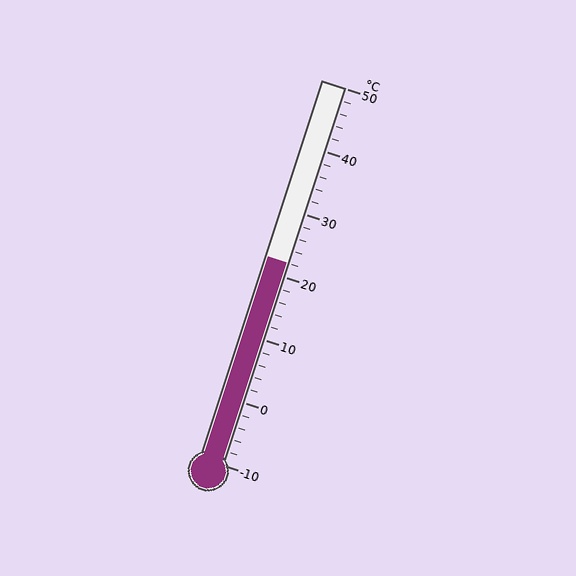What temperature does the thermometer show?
The thermometer shows approximately 22°C.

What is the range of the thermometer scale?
The thermometer scale ranges from -10°C to 50°C.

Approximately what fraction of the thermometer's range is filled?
The thermometer is filled to approximately 55% of its range.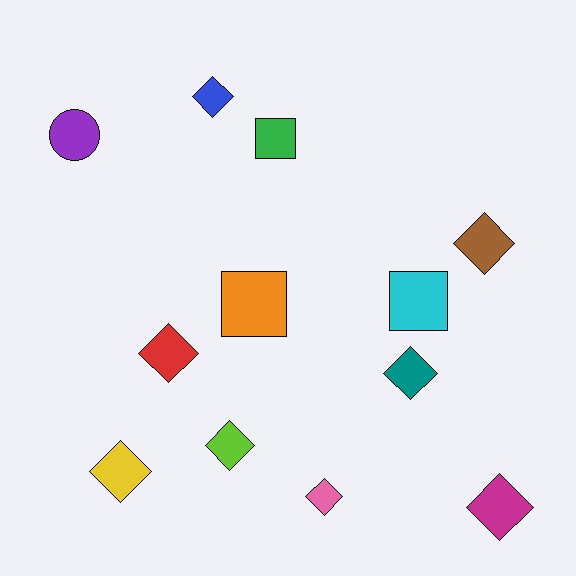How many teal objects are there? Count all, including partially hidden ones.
There is 1 teal object.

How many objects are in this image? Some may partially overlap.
There are 12 objects.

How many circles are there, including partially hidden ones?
There is 1 circle.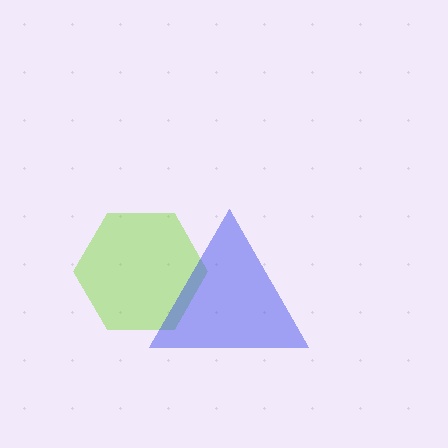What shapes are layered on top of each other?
The layered shapes are: a lime hexagon, a blue triangle.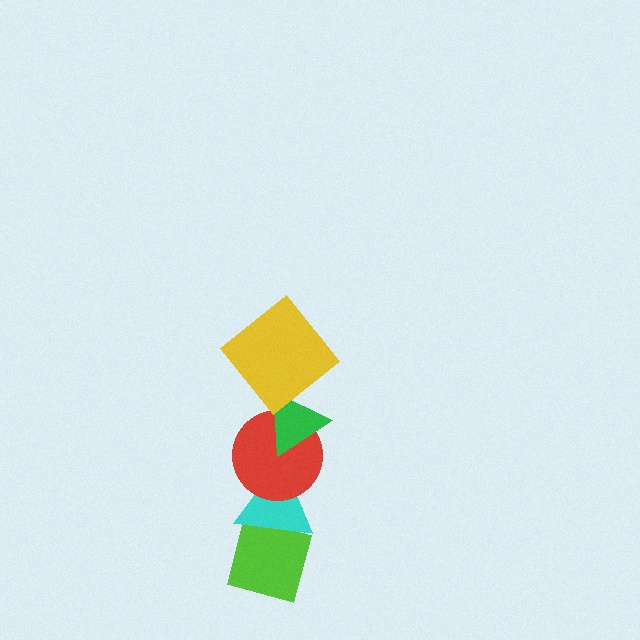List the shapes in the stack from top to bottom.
From top to bottom: the yellow diamond, the green triangle, the red circle, the cyan triangle, the lime diamond.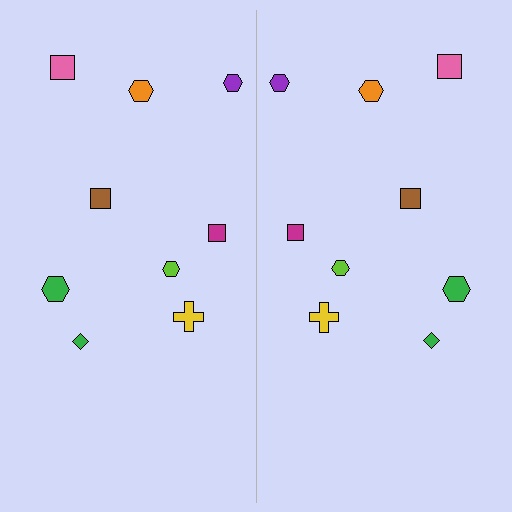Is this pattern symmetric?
Yes, this pattern has bilateral (reflection) symmetry.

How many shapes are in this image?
There are 18 shapes in this image.